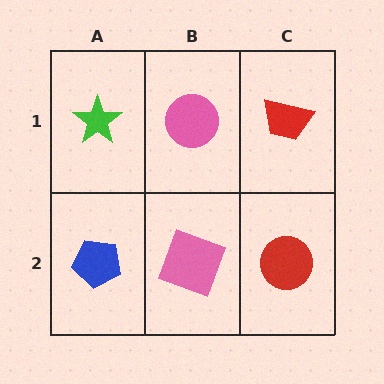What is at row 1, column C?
A red trapezoid.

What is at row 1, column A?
A green star.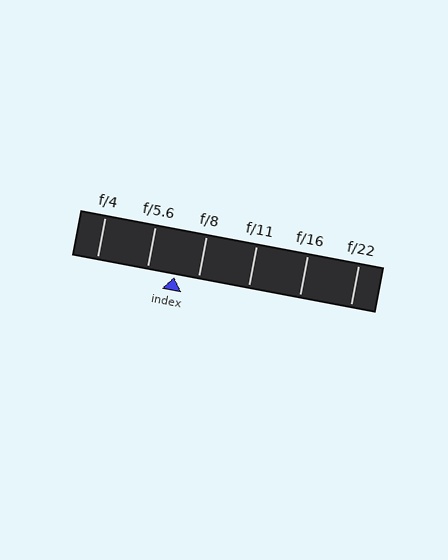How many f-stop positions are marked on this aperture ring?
There are 6 f-stop positions marked.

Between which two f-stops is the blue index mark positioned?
The index mark is between f/5.6 and f/8.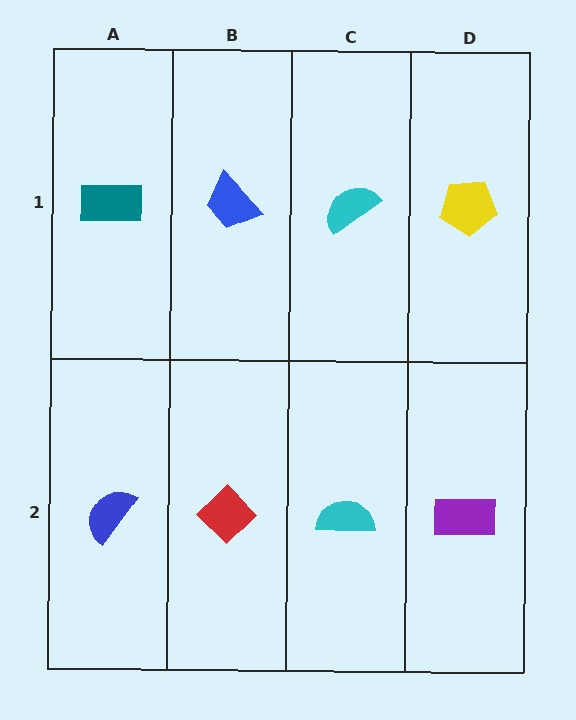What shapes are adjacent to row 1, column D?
A purple rectangle (row 2, column D), a cyan semicircle (row 1, column C).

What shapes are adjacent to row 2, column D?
A yellow pentagon (row 1, column D), a cyan semicircle (row 2, column C).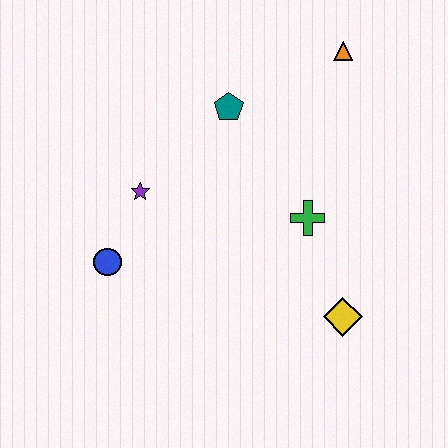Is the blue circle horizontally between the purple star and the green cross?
No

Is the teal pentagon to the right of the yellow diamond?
No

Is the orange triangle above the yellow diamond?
Yes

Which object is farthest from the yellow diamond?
The orange triangle is farthest from the yellow diamond.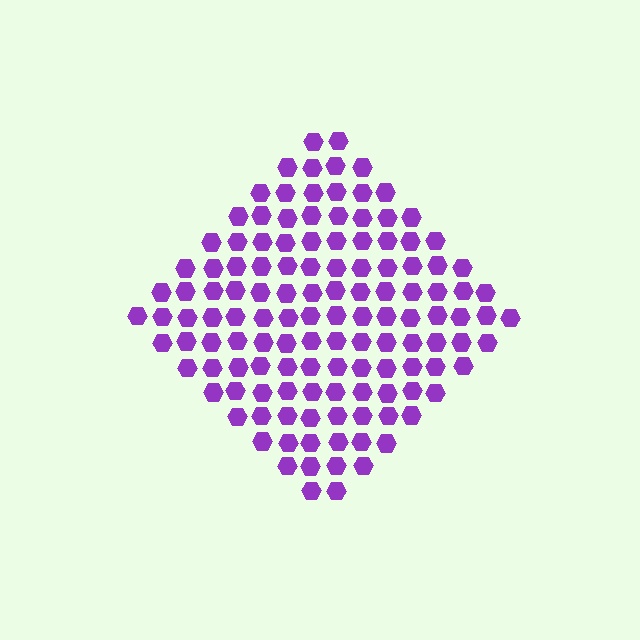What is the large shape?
The large shape is a diamond.